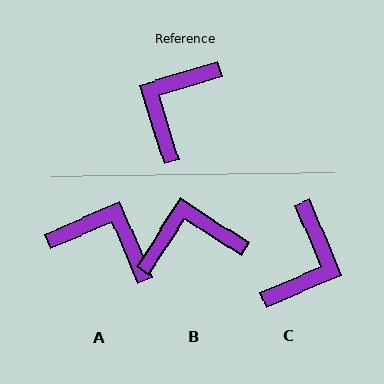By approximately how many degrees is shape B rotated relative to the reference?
Approximately 50 degrees clockwise.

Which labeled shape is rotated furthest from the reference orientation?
C, about 174 degrees away.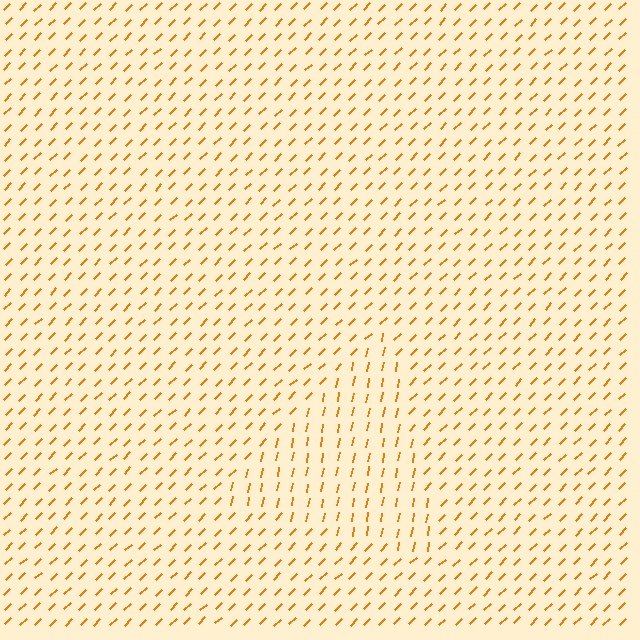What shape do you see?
I see a triangle.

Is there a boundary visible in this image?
Yes, there is a texture boundary formed by a change in line orientation.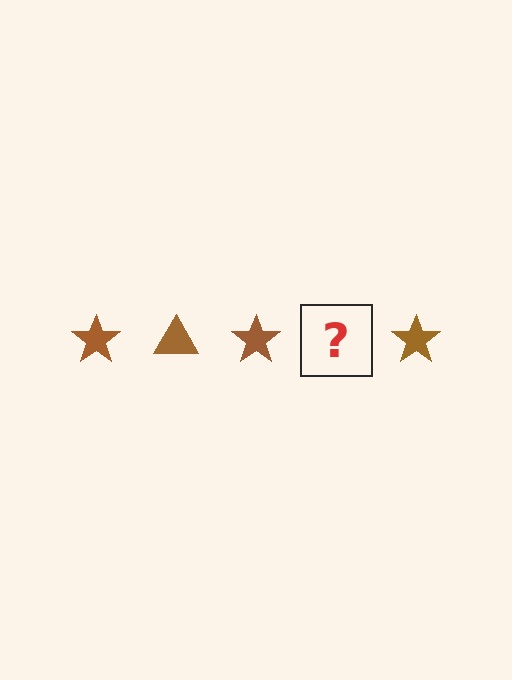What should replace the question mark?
The question mark should be replaced with a brown triangle.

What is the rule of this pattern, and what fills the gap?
The rule is that the pattern cycles through star, triangle shapes in brown. The gap should be filled with a brown triangle.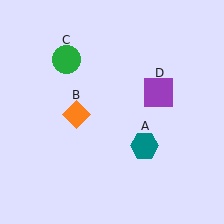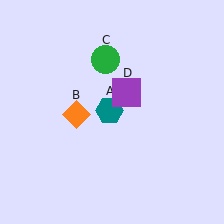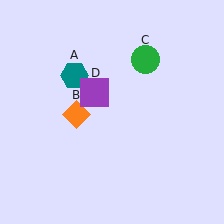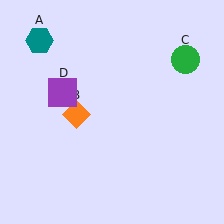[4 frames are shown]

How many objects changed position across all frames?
3 objects changed position: teal hexagon (object A), green circle (object C), purple square (object D).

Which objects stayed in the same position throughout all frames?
Orange diamond (object B) remained stationary.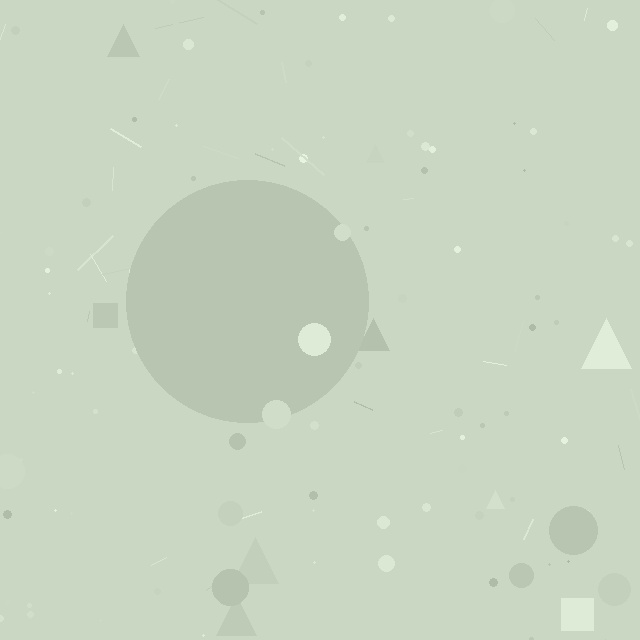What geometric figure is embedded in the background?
A circle is embedded in the background.